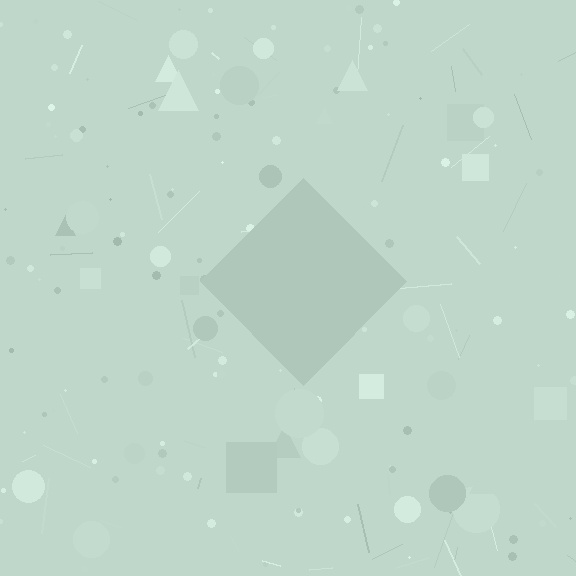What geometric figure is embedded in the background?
A diamond is embedded in the background.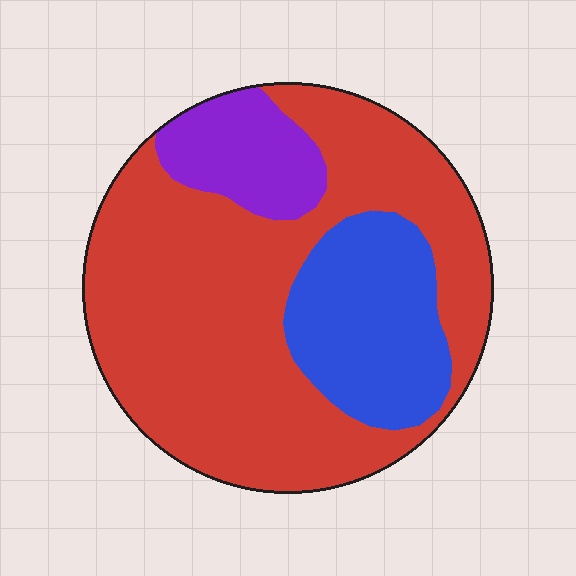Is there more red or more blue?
Red.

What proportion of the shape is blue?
Blue takes up between a sixth and a third of the shape.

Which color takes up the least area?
Purple, at roughly 10%.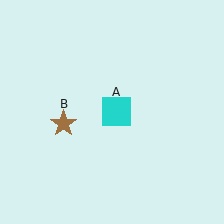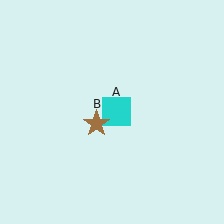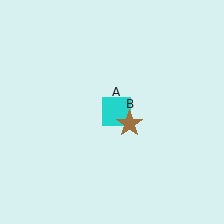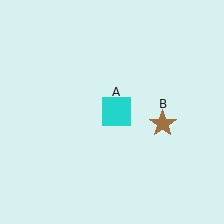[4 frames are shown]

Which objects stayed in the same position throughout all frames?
Cyan square (object A) remained stationary.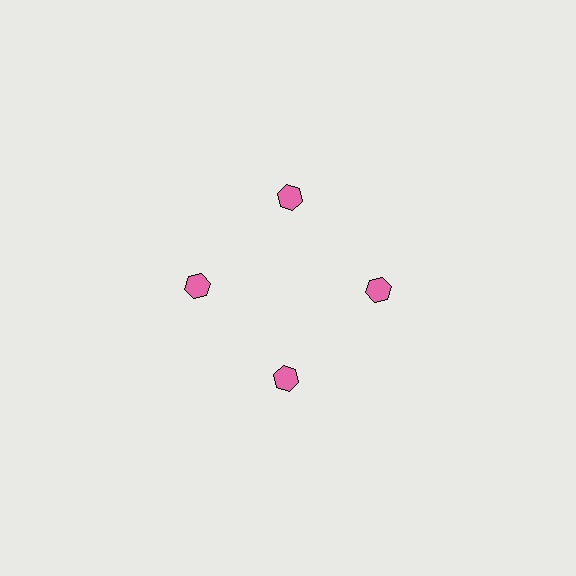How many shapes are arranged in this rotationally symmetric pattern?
There are 4 shapes, arranged in 4 groups of 1.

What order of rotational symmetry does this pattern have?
This pattern has 4-fold rotational symmetry.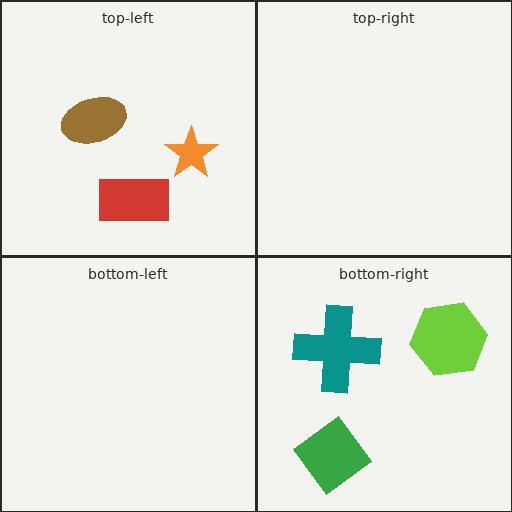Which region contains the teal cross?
The bottom-right region.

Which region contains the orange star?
The top-left region.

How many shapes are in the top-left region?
3.